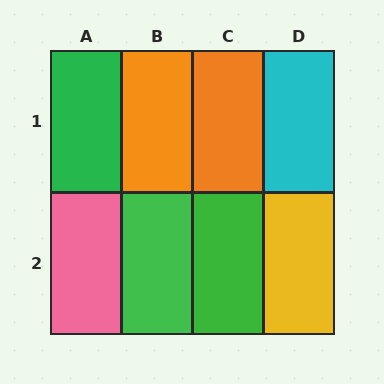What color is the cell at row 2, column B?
Green.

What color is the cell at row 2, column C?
Green.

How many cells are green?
3 cells are green.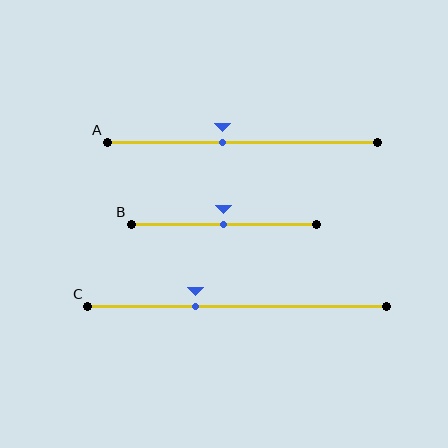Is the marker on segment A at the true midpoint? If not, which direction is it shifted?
No, the marker on segment A is shifted to the left by about 7% of the segment length.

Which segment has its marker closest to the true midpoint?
Segment B has its marker closest to the true midpoint.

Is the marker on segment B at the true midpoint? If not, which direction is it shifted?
Yes, the marker on segment B is at the true midpoint.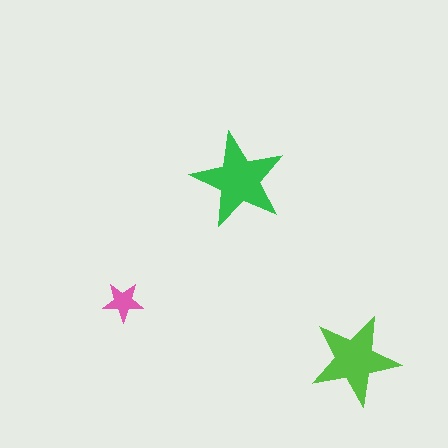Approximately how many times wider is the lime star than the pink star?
About 2 times wider.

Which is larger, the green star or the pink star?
The green one.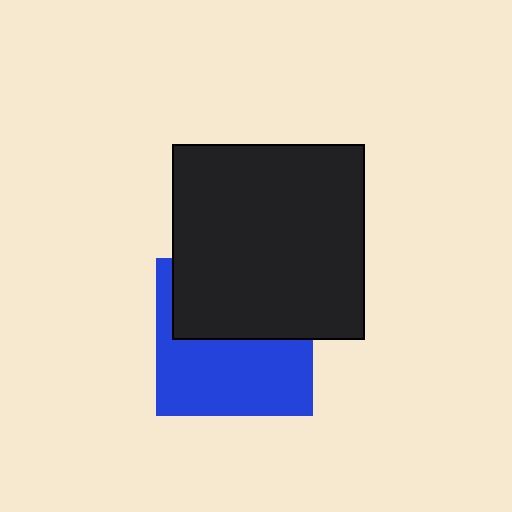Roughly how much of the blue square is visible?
About half of it is visible (roughly 53%).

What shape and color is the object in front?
The object in front is a black rectangle.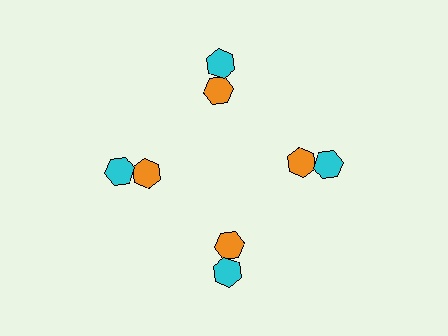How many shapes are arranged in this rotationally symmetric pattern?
There are 8 shapes, arranged in 4 groups of 2.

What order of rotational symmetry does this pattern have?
This pattern has 4-fold rotational symmetry.